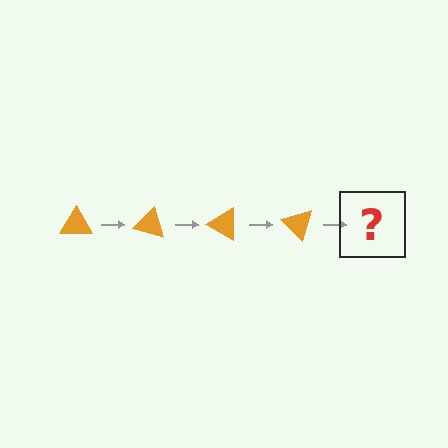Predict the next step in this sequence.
The next step is an orange triangle rotated 60 degrees.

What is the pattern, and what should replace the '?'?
The pattern is that the triangle rotates 15 degrees each step. The '?' should be an orange triangle rotated 60 degrees.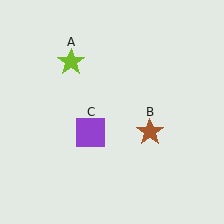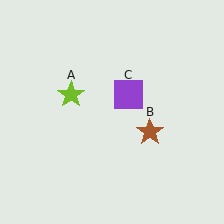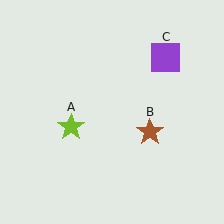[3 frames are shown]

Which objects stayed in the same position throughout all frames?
Brown star (object B) remained stationary.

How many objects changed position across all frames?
2 objects changed position: lime star (object A), purple square (object C).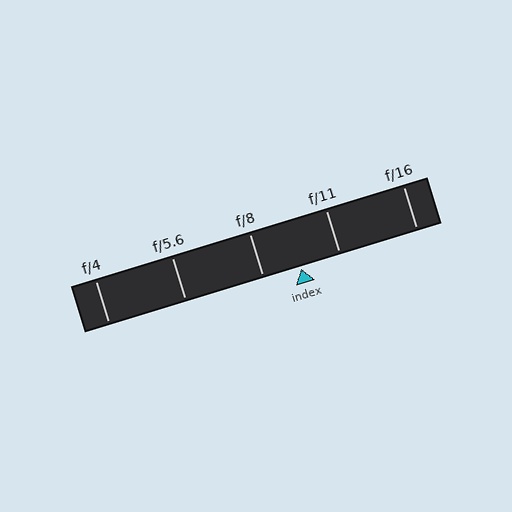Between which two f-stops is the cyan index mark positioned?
The index mark is between f/8 and f/11.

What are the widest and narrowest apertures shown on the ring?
The widest aperture shown is f/4 and the narrowest is f/16.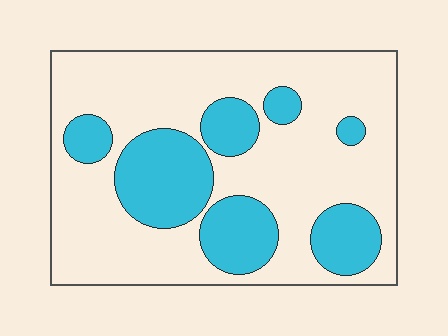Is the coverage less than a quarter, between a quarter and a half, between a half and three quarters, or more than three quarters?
Between a quarter and a half.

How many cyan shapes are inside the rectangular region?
7.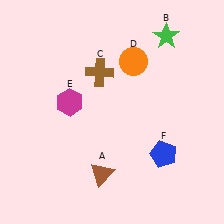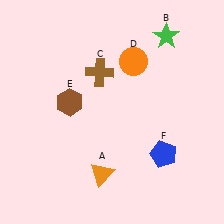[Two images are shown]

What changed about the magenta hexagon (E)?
In Image 1, E is magenta. In Image 2, it changed to brown.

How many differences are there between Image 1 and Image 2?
There are 2 differences between the two images.